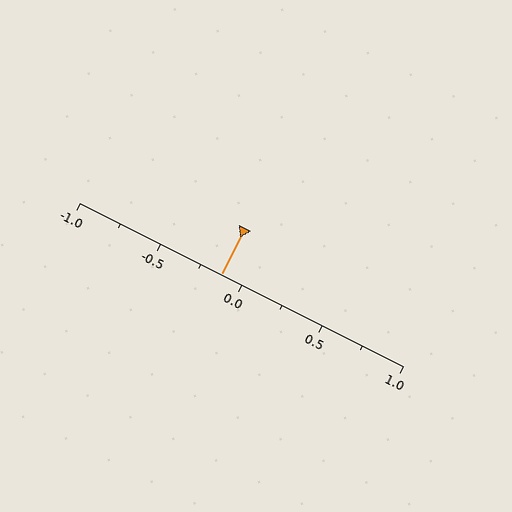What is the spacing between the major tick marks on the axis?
The major ticks are spaced 0.5 apart.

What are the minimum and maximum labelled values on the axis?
The axis runs from -1.0 to 1.0.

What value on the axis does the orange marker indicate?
The marker indicates approximately -0.12.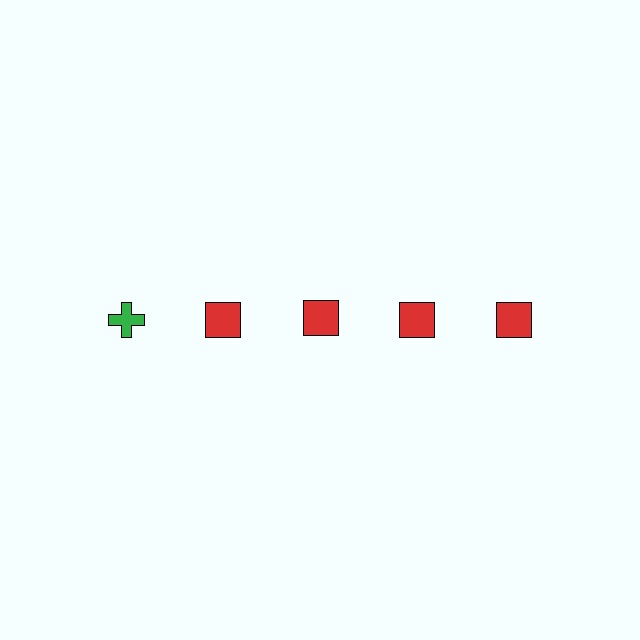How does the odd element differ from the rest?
It differs in both color (green instead of red) and shape (cross instead of square).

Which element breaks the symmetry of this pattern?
The green cross in the top row, leftmost column breaks the symmetry. All other shapes are red squares.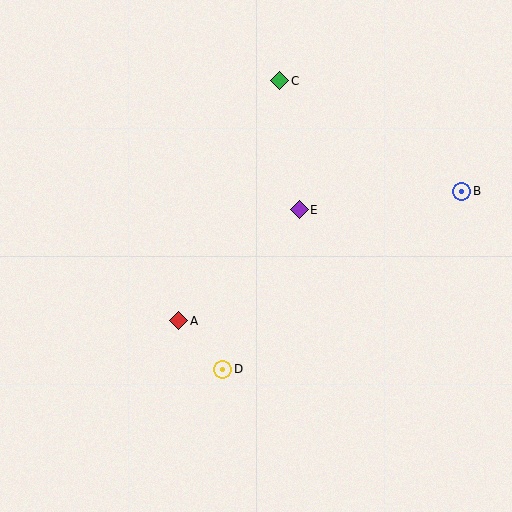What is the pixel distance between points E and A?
The distance between E and A is 164 pixels.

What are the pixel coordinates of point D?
Point D is at (223, 369).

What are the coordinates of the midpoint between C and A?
The midpoint between C and A is at (229, 201).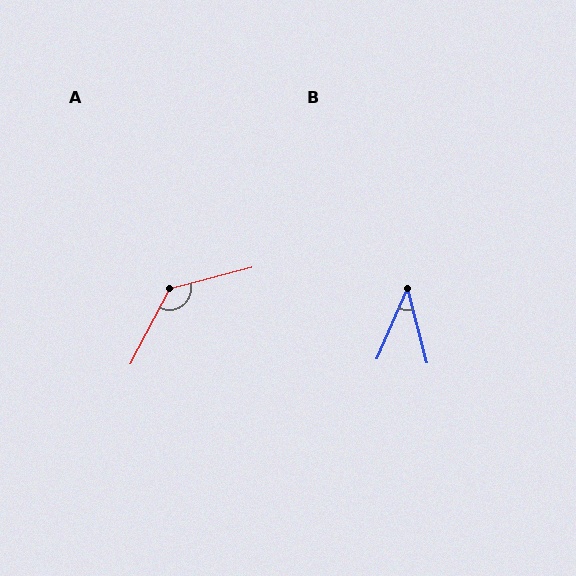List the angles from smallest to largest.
B (38°), A (133°).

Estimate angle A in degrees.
Approximately 133 degrees.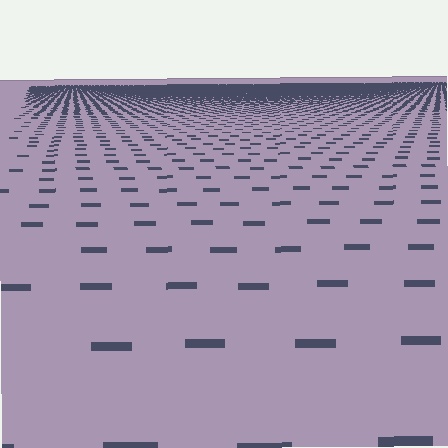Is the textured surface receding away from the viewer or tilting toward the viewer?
The surface is receding away from the viewer. Texture elements get smaller and denser toward the top.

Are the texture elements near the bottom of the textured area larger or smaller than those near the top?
Larger. Near the bottom, elements are closer to the viewer and appear at a bigger on-screen size.